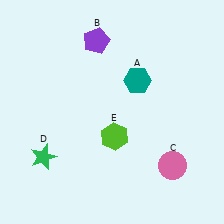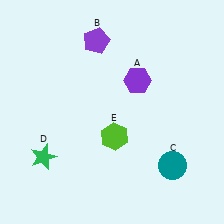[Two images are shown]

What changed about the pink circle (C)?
In Image 1, C is pink. In Image 2, it changed to teal.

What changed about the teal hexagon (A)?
In Image 1, A is teal. In Image 2, it changed to purple.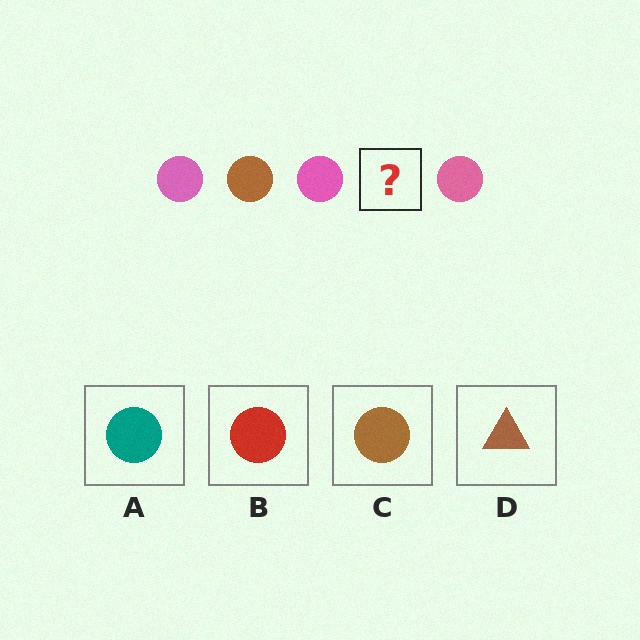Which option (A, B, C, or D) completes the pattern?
C.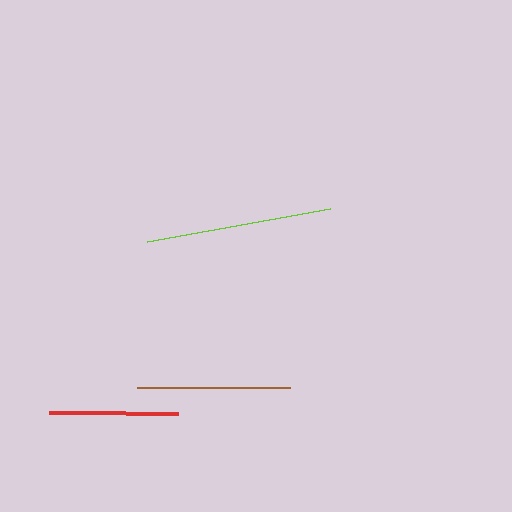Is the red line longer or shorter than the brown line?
The brown line is longer than the red line.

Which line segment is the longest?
The lime line is the longest at approximately 186 pixels.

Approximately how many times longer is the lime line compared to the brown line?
The lime line is approximately 1.2 times the length of the brown line.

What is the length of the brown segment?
The brown segment is approximately 153 pixels long.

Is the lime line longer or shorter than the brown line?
The lime line is longer than the brown line.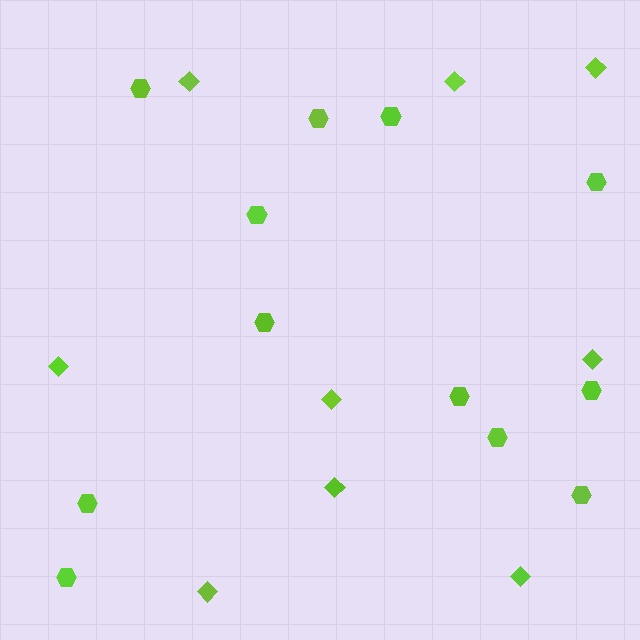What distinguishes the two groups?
There are 2 groups: one group of hexagons (12) and one group of diamonds (9).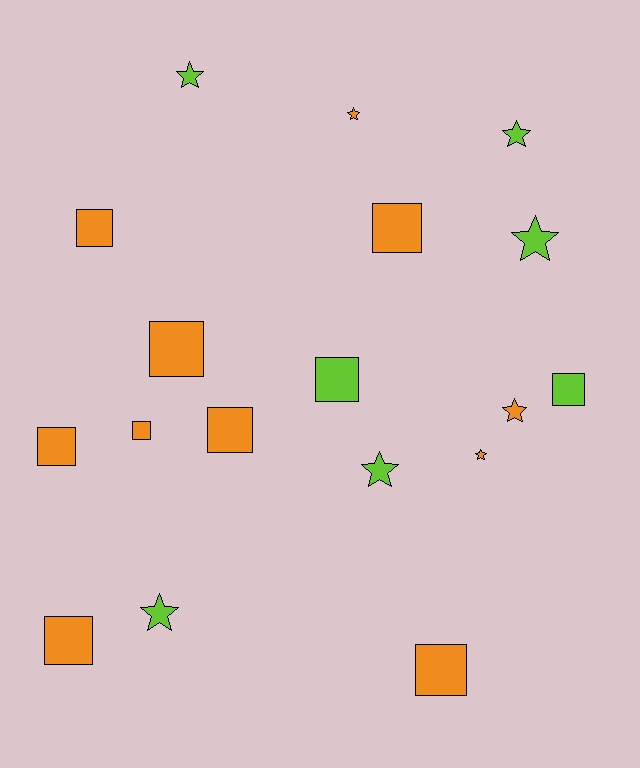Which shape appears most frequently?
Square, with 10 objects.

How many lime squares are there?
There are 2 lime squares.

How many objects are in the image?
There are 18 objects.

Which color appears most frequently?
Orange, with 11 objects.